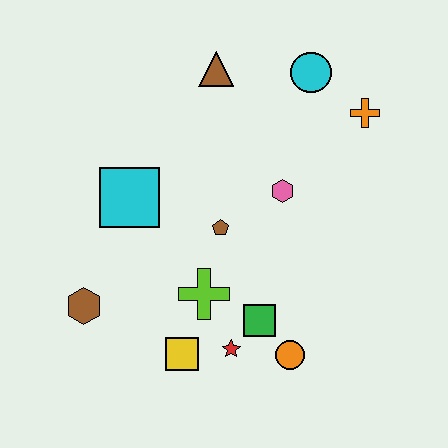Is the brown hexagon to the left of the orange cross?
Yes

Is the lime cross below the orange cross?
Yes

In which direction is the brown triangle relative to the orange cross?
The brown triangle is to the left of the orange cross.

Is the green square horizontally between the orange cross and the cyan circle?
No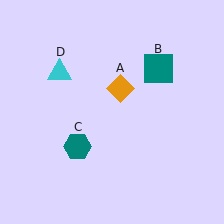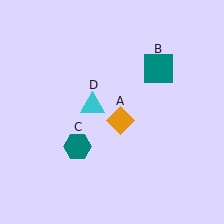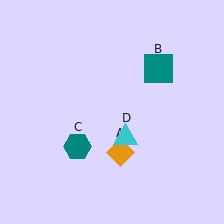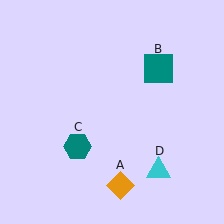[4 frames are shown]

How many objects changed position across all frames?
2 objects changed position: orange diamond (object A), cyan triangle (object D).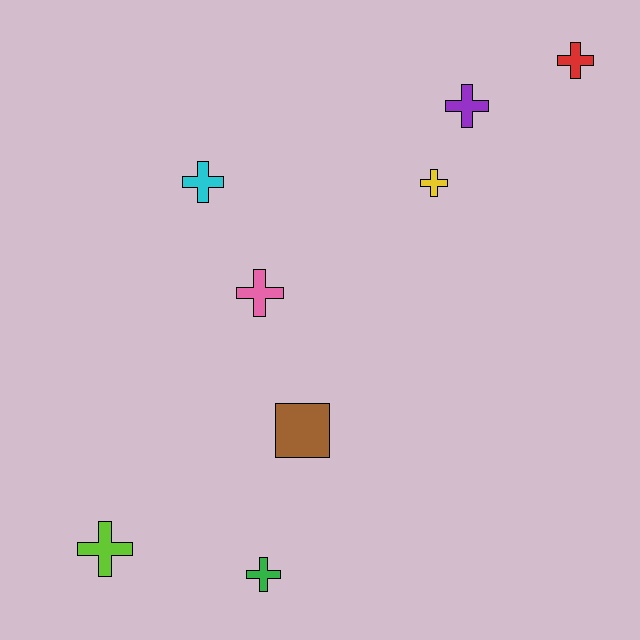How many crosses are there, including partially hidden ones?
There are 7 crosses.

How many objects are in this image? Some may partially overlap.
There are 8 objects.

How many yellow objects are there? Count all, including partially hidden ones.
There is 1 yellow object.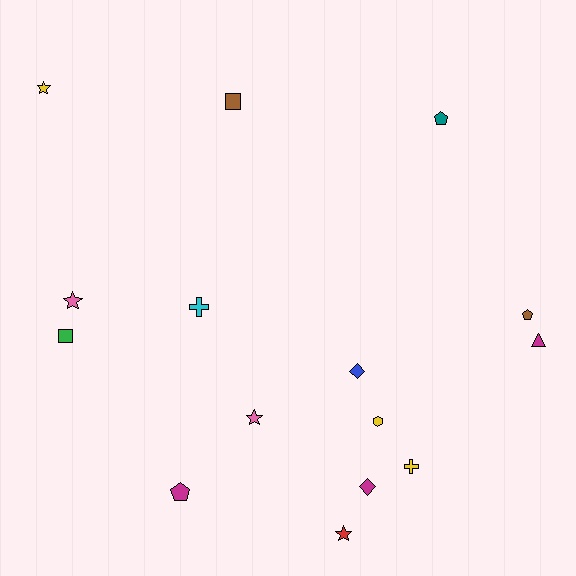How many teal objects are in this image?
There is 1 teal object.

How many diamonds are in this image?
There are 2 diamonds.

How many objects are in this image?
There are 15 objects.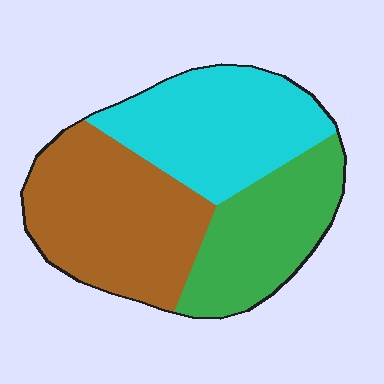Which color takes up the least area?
Green, at roughly 25%.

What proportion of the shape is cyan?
Cyan takes up about one third (1/3) of the shape.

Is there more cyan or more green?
Cyan.